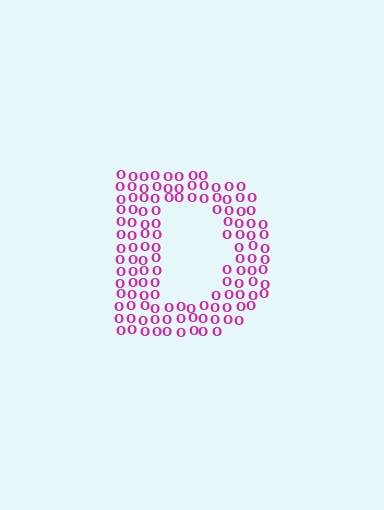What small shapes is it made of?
It is made of small letter O's.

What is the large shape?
The large shape is the letter D.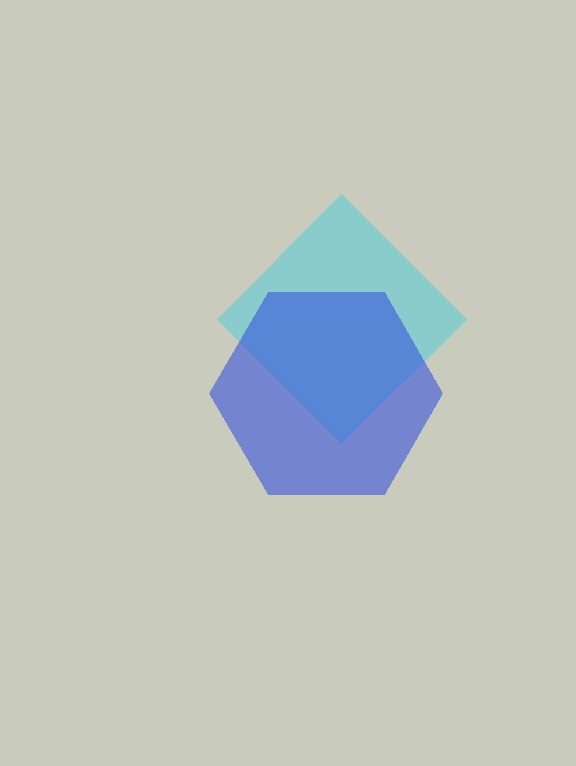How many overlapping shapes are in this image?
There are 2 overlapping shapes in the image.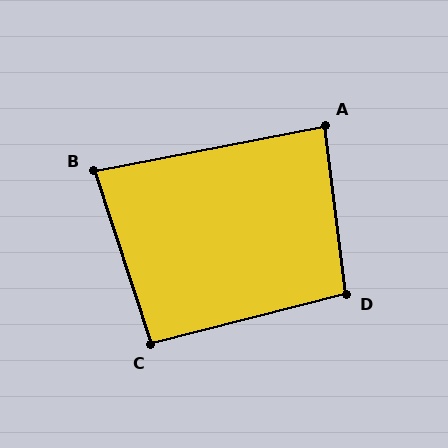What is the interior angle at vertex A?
Approximately 86 degrees (approximately right).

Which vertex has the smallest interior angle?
B, at approximately 83 degrees.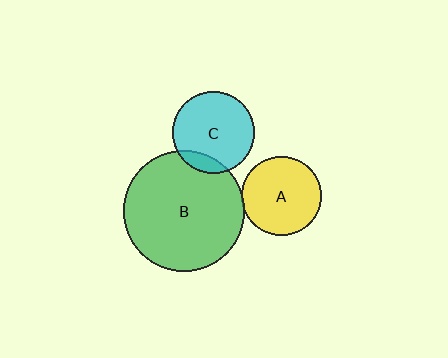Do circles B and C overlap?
Yes.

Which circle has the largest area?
Circle B (green).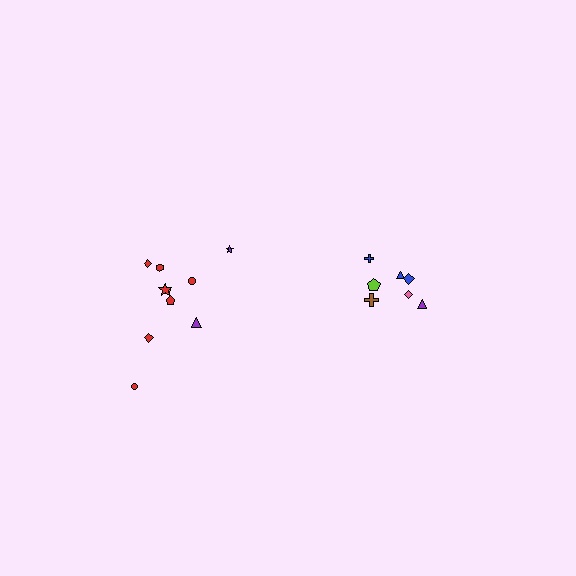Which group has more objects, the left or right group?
The left group.